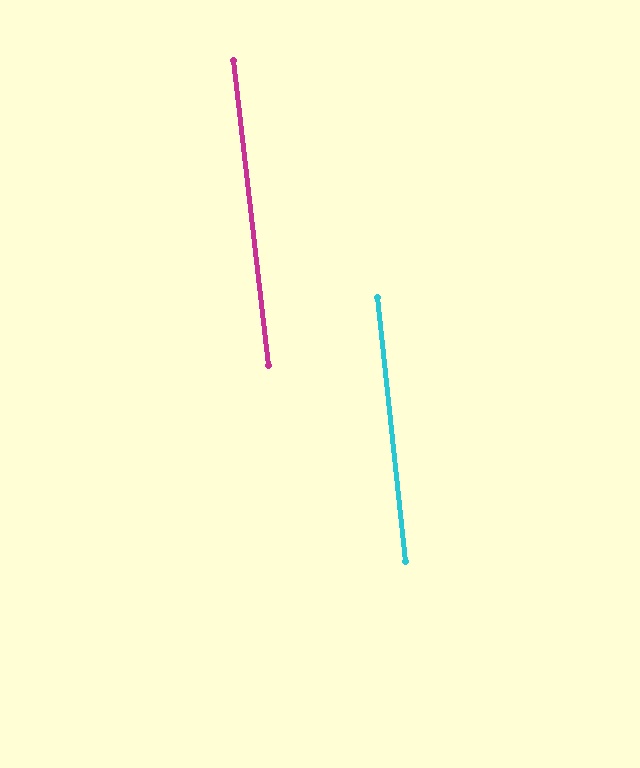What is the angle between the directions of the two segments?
Approximately 1 degree.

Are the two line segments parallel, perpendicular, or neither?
Parallel — their directions differ by only 0.6°.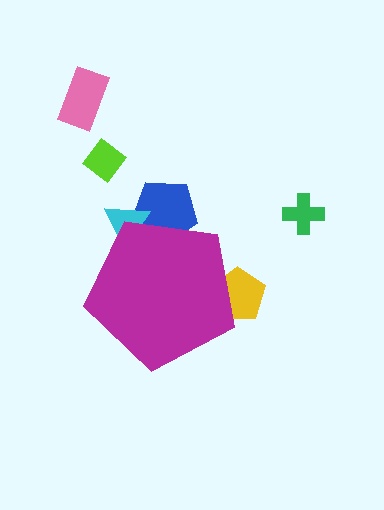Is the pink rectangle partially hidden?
No, the pink rectangle is fully visible.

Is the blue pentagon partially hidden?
Yes, the blue pentagon is partially hidden behind the magenta pentagon.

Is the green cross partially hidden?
No, the green cross is fully visible.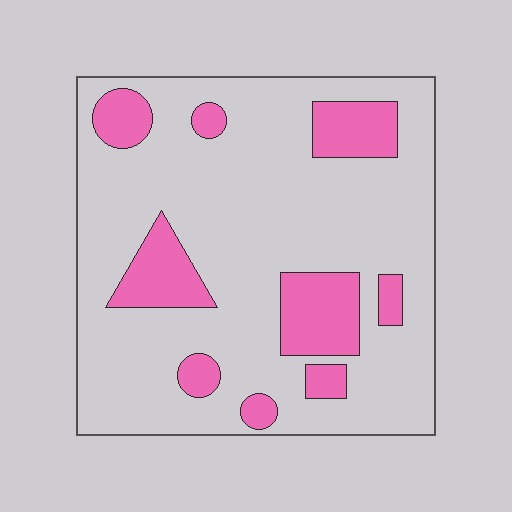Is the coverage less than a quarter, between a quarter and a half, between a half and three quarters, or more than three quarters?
Less than a quarter.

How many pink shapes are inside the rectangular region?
9.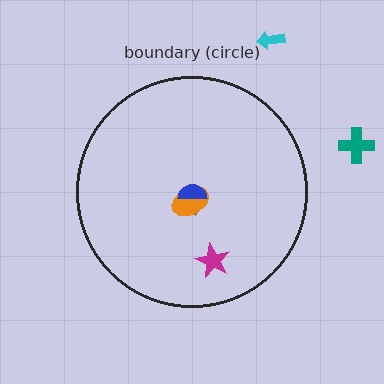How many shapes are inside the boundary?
4 inside, 2 outside.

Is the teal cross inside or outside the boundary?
Outside.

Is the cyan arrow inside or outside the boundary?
Outside.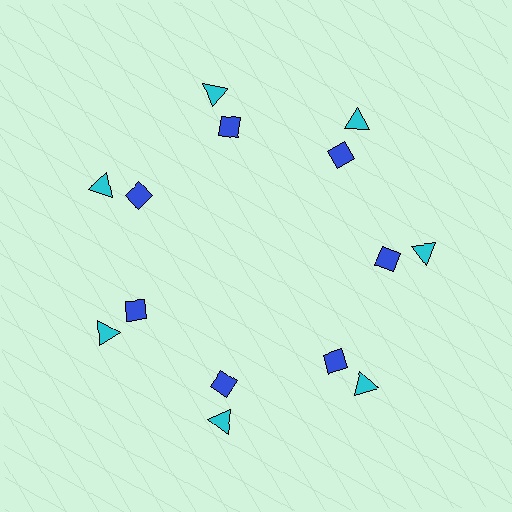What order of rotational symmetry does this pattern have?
This pattern has 7-fold rotational symmetry.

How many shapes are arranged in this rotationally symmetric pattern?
There are 14 shapes, arranged in 7 groups of 2.